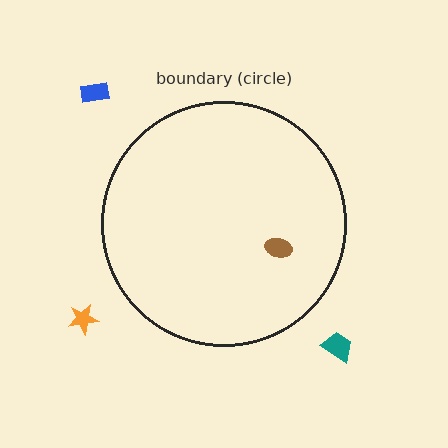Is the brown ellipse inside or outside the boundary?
Inside.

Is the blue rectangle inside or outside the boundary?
Outside.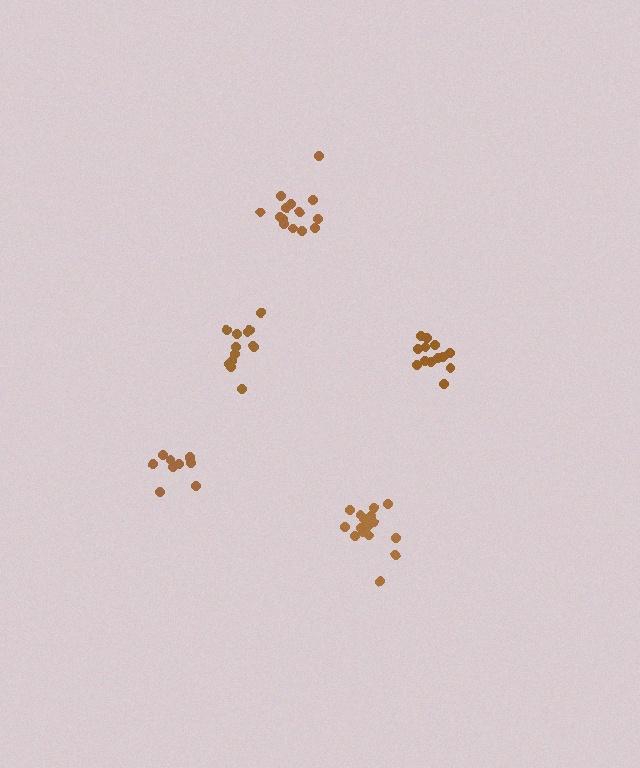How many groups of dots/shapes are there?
There are 5 groups.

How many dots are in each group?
Group 1: 13 dots, Group 2: 11 dots, Group 3: 13 dots, Group 4: 17 dots, Group 5: 14 dots (68 total).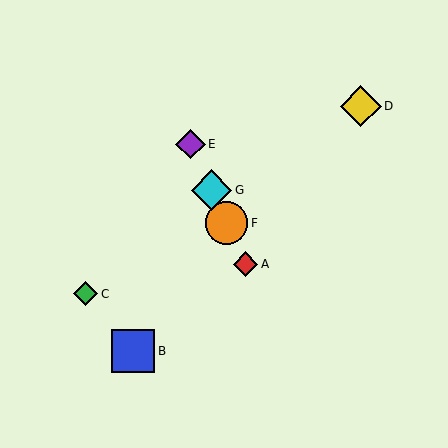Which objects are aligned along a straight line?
Objects A, E, F, G are aligned along a straight line.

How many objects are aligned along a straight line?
4 objects (A, E, F, G) are aligned along a straight line.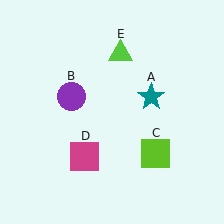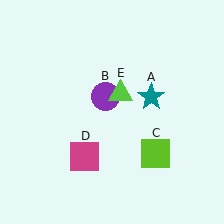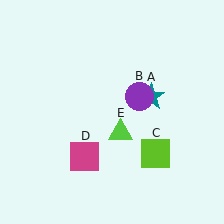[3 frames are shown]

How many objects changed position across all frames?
2 objects changed position: purple circle (object B), lime triangle (object E).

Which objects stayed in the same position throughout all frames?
Teal star (object A) and lime square (object C) and magenta square (object D) remained stationary.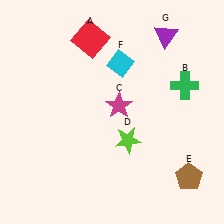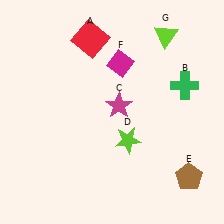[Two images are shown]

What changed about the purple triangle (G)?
In Image 1, G is purple. In Image 2, it changed to lime.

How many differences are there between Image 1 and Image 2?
There are 2 differences between the two images.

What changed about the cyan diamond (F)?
In Image 1, F is cyan. In Image 2, it changed to magenta.